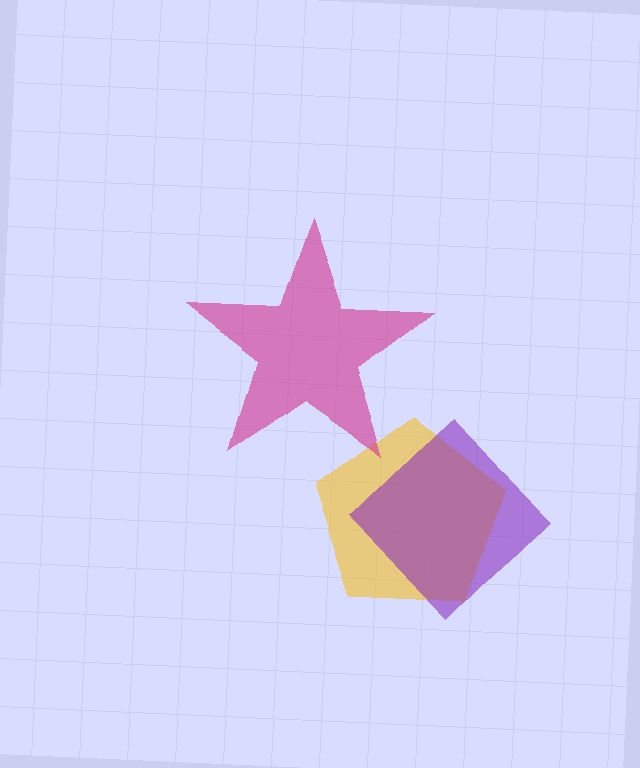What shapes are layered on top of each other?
The layered shapes are: a yellow pentagon, a purple diamond, a magenta star.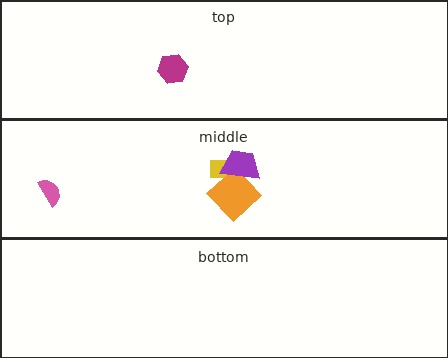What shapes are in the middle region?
The yellow rectangle, the pink semicircle, the orange diamond, the purple trapezoid.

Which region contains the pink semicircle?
The middle region.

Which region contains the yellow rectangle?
The middle region.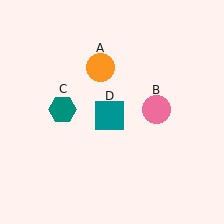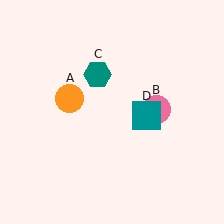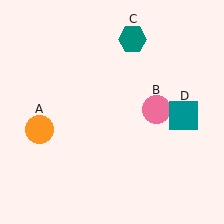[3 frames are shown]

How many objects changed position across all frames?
3 objects changed position: orange circle (object A), teal hexagon (object C), teal square (object D).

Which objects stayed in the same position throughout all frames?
Pink circle (object B) remained stationary.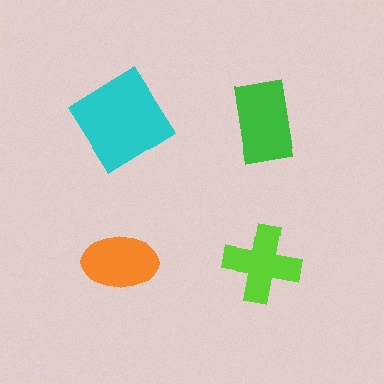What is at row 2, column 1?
An orange ellipse.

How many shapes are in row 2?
2 shapes.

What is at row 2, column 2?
A lime cross.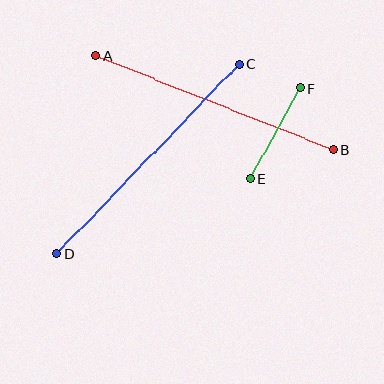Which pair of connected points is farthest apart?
Points C and D are farthest apart.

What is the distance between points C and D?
The distance is approximately 263 pixels.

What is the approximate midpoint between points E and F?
The midpoint is at approximately (276, 133) pixels.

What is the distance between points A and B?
The distance is approximately 255 pixels.